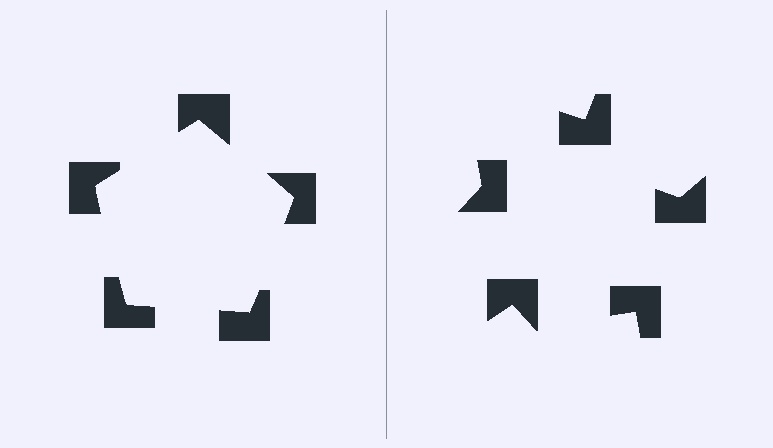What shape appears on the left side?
An illusory pentagon.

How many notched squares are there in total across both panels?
10 — 5 on each side.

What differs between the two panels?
The notched squares are positioned identically on both sides; only the wedge orientations differ. On the left they align to a pentagon; on the right they are misaligned.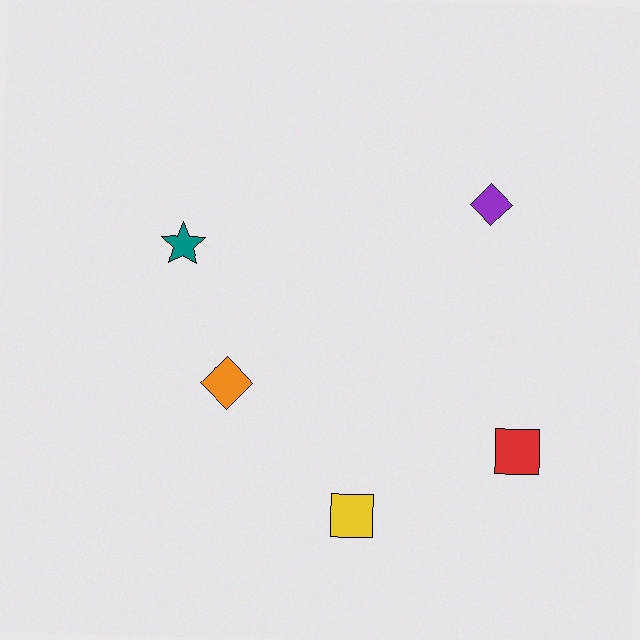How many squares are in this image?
There are 2 squares.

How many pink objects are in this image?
There are no pink objects.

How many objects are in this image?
There are 5 objects.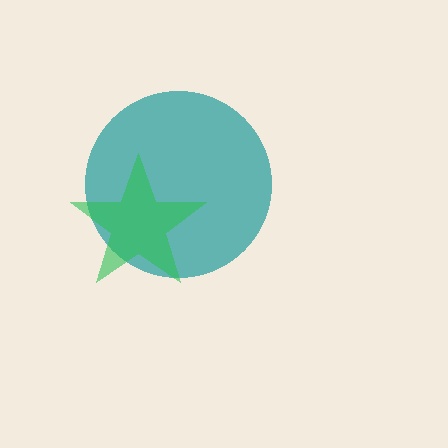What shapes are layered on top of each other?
The layered shapes are: a teal circle, a green star.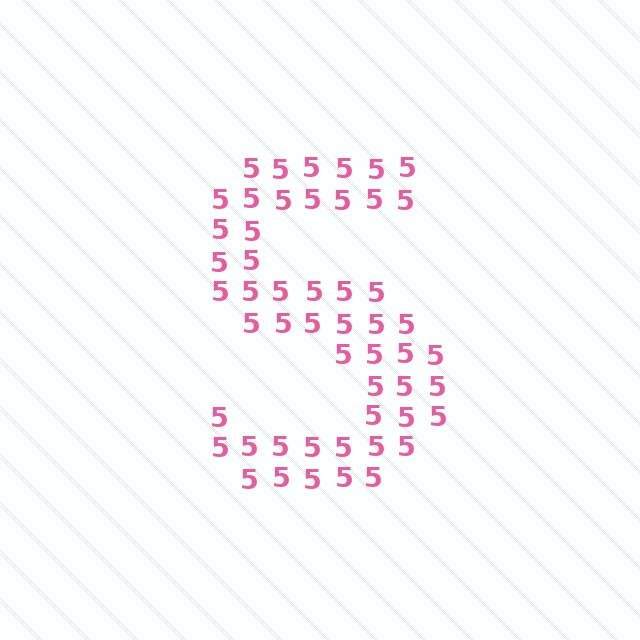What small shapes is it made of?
It is made of small digit 5's.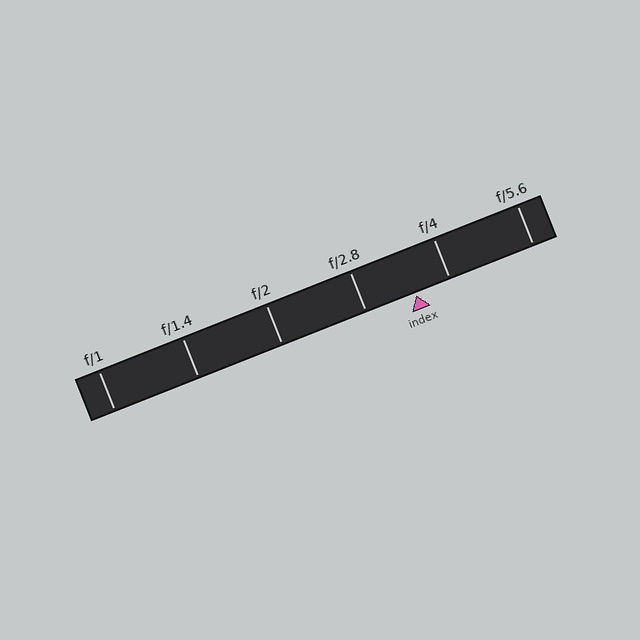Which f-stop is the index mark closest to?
The index mark is closest to f/4.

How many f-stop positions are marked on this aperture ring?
There are 6 f-stop positions marked.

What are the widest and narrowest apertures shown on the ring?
The widest aperture shown is f/1 and the narrowest is f/5.6.